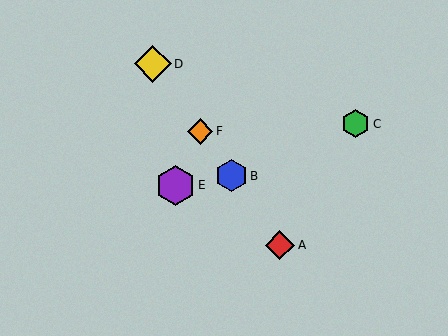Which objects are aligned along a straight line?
Objects A, B, D, F are aligned along a straight line.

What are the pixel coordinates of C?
Object C is at (356, 124).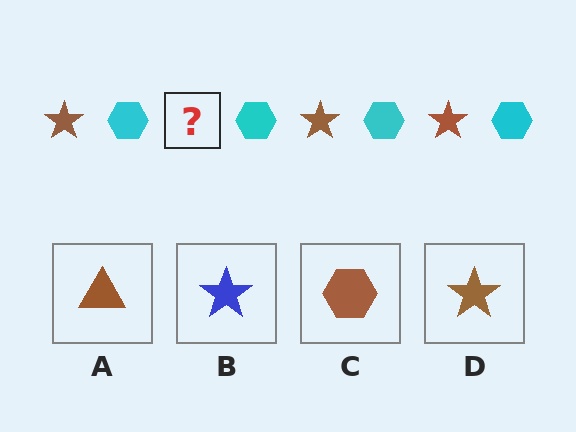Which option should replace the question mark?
Option D.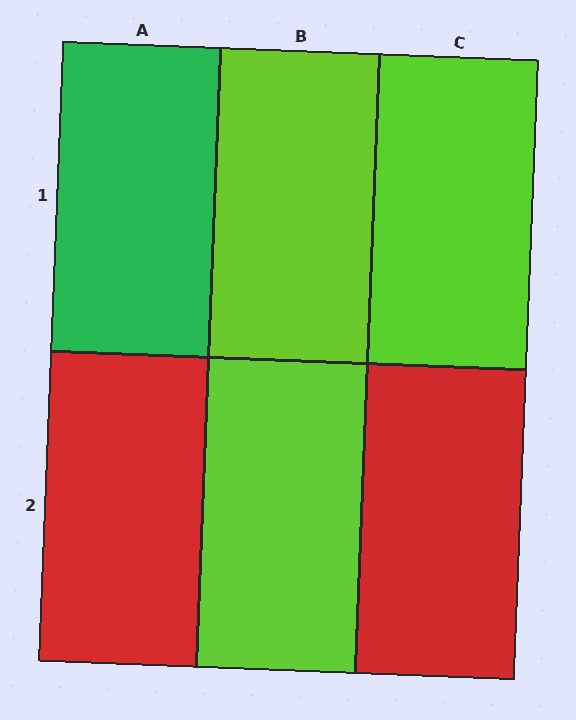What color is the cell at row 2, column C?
Red.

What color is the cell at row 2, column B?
Lime.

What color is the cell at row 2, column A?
Red.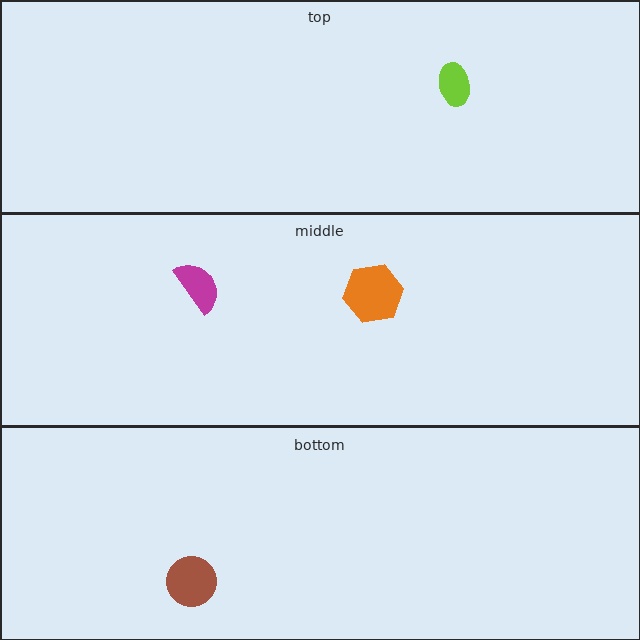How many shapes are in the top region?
1.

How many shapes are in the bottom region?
1.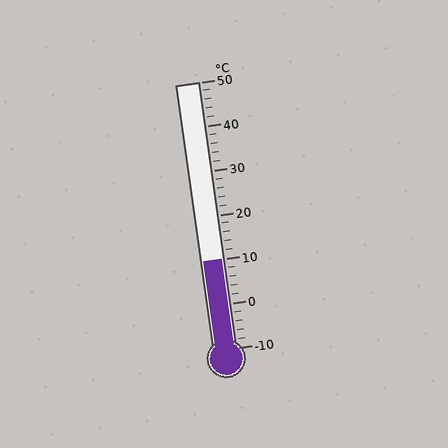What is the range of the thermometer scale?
The thermometer scale ranges from -10°C to 50°C.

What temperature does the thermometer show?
The thermometer shows approximately 10°C.